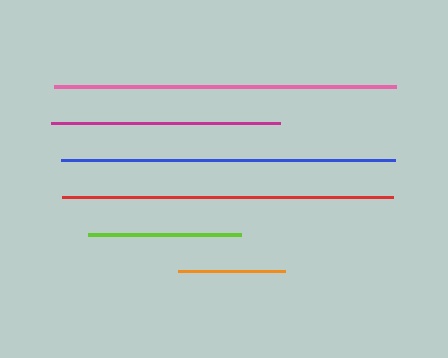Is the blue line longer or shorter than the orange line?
The blue line is longer than the orange line.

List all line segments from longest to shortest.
From longest to shortest: pink, blue, red, magenta, lime, orange.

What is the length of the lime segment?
The lime segment is approximately 153 pixels long.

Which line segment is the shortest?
The orange line is the shortest at approximately 107 pixels.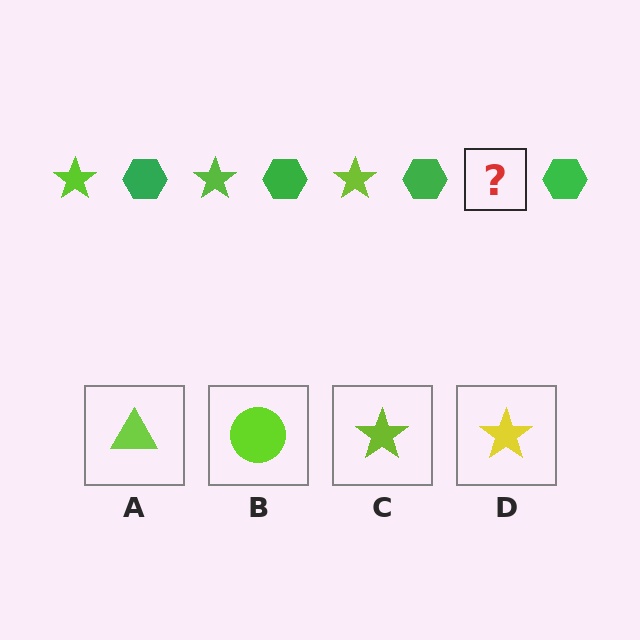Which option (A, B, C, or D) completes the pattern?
C.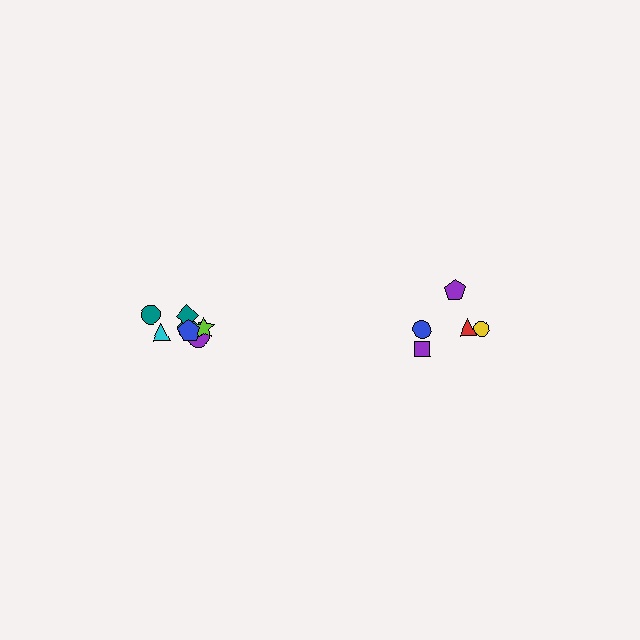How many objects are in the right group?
There are 5 objects.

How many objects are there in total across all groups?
There are 13 objects.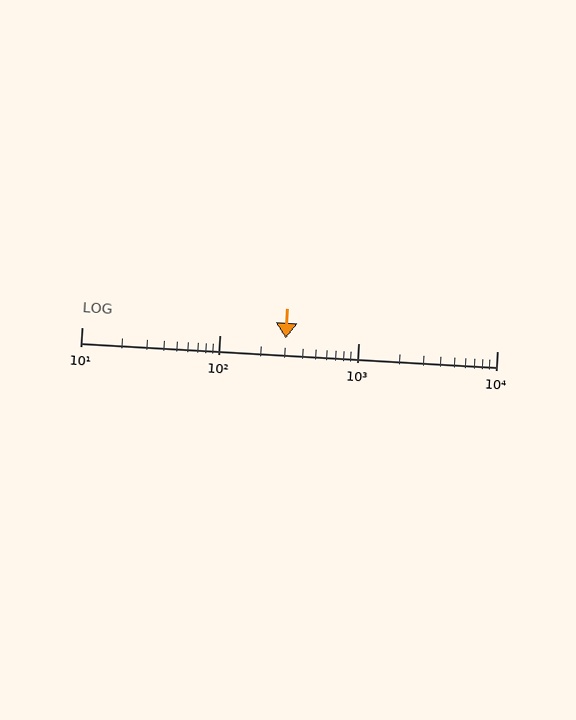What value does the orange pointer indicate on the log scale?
The pointer indicates approximately 300.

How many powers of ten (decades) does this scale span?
The scale spans 3 decades, from 10 to 10000.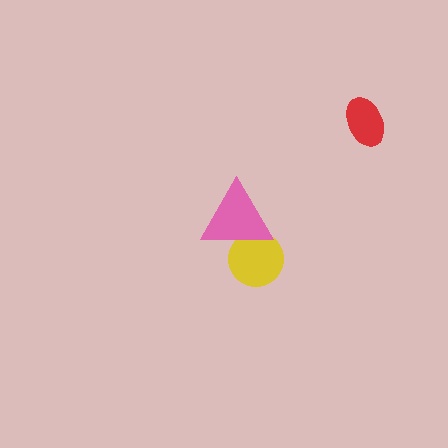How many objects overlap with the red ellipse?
0 objects overlap with the red ellipse.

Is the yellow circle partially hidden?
Yes, it is partially covered by another shape.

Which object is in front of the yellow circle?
The pink triangle is in front of the yellow circle.